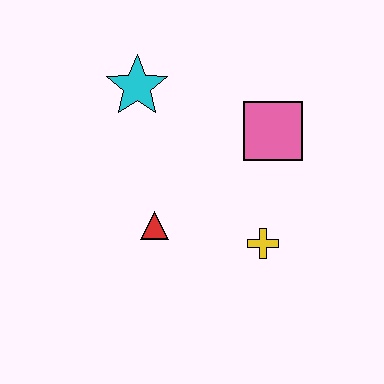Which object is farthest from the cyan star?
The yellow cross is farthest from the cyan star.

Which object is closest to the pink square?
The yellow cross is closest to the pink square.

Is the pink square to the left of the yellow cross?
No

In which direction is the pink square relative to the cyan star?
The pink square is to the right of the cyan star.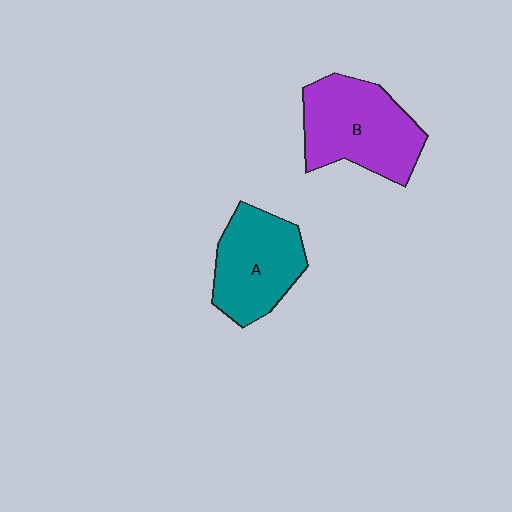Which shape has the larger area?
Shape B (purple).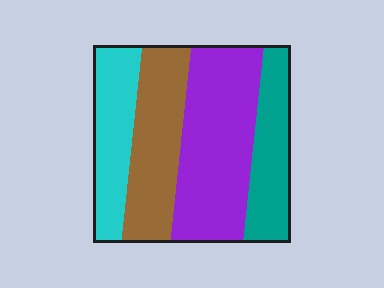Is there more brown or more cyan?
Brown.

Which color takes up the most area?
Purple, at roughly 35%.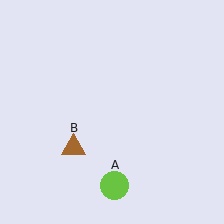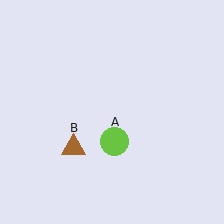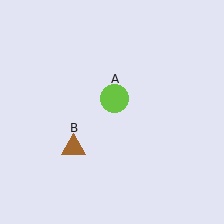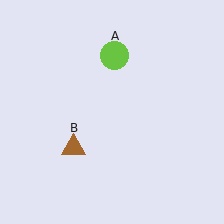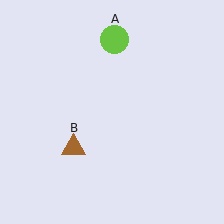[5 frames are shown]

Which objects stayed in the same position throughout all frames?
Brown triangle (object B) remained stationary.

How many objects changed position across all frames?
1 object changed position: lime circle (object A).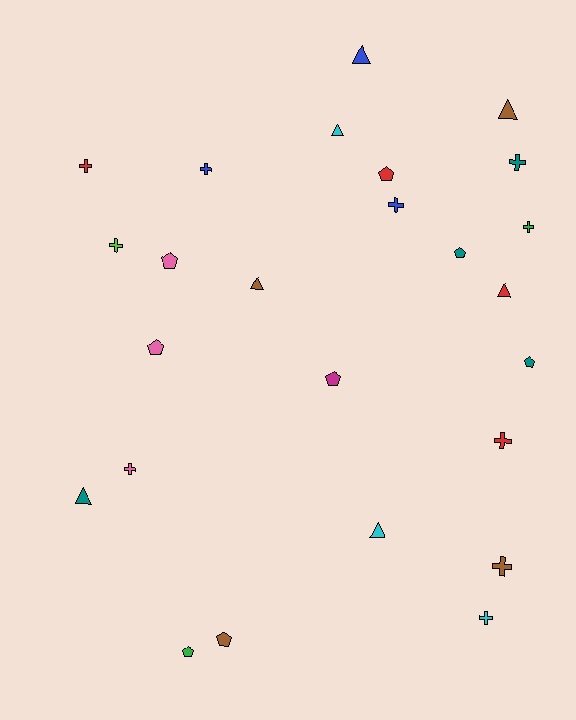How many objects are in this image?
There are 25 objects.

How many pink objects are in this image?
There are 3 pink objects.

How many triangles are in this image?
There are 7 triangles.